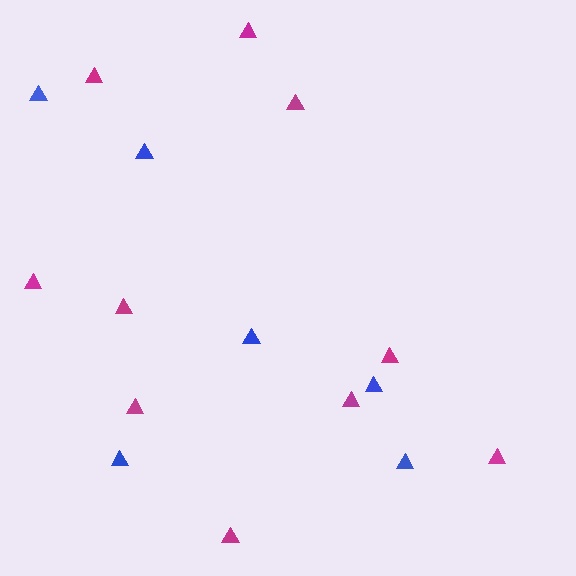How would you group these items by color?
There are 2 groups: one group of blue triangles (6) and one group of magenta triangles (10).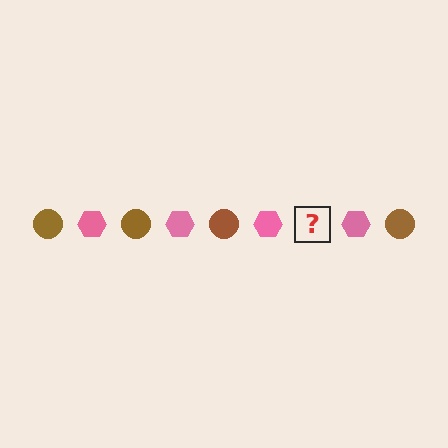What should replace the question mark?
The question mark should be replaced with a brown circle.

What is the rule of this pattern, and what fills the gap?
The rule is that the pattern alternates between brown circle and pink hexagon. The gap should be filled with a brown circle.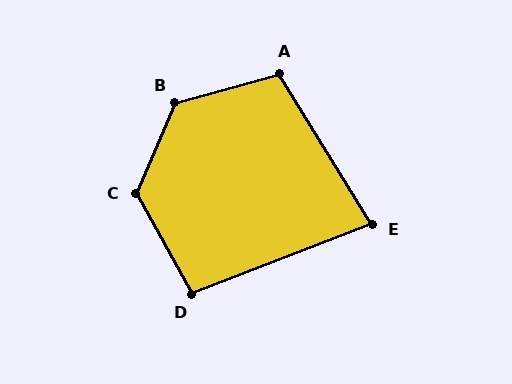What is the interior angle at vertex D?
Approximately 98 degrees (obtuse).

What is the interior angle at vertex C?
Approximately 127 degrees (obtuse).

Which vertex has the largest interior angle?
B, at approximately 129 degrees.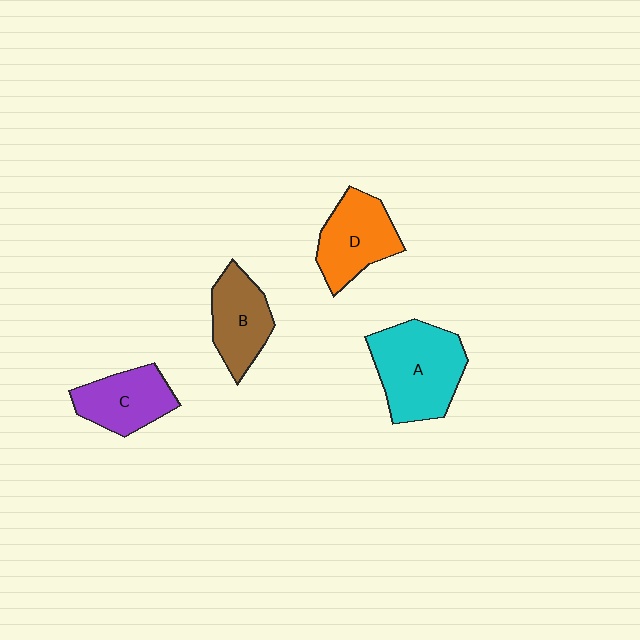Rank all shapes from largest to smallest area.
From largest to smallest: A (cyan), D (orange), C (purple), B (brown).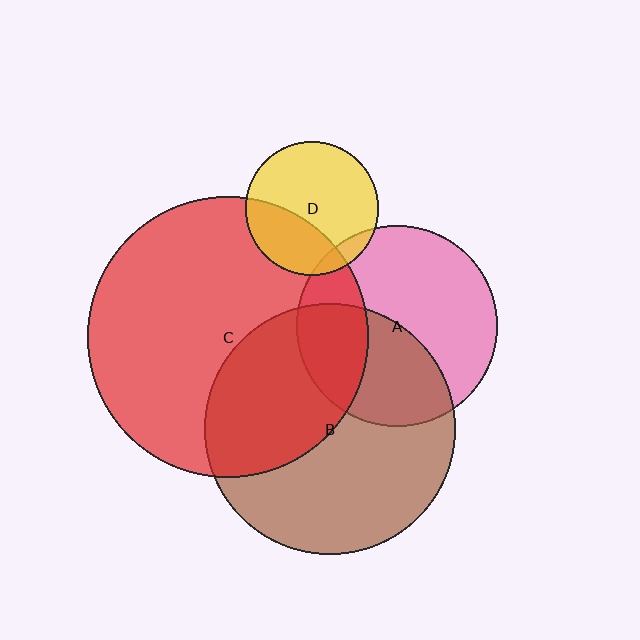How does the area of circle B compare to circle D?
Approximately 3.5 times.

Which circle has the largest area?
Circle C (red).